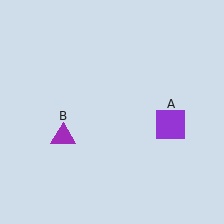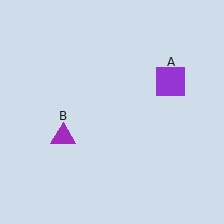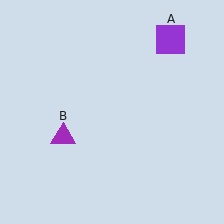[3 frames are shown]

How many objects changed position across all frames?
1 object changed position: purple square (object A).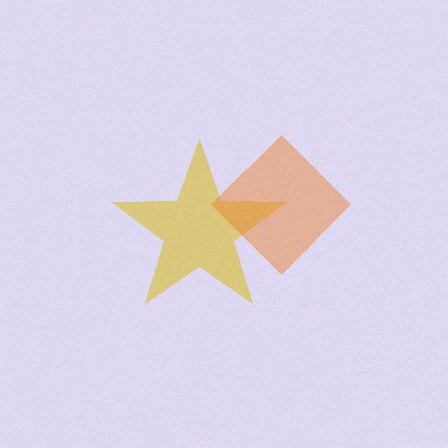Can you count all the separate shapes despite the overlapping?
Yes, there are 2 separate shapes.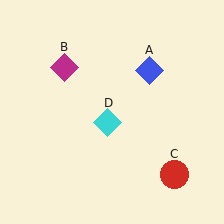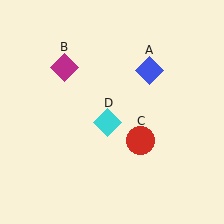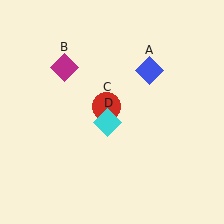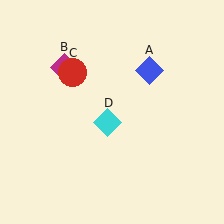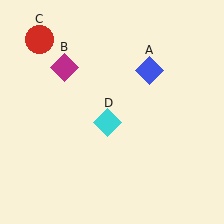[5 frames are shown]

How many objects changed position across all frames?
1 object changed position: red circle (object C).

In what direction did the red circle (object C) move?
The red circle (object C) moved up and to the left.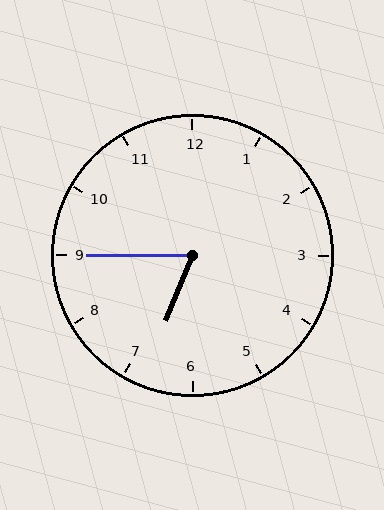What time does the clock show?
6:45.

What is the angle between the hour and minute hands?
Approximately 68 degrees.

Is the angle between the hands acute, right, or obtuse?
It is acute.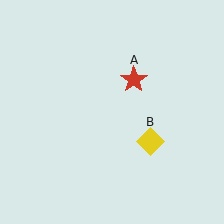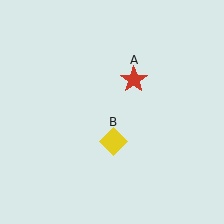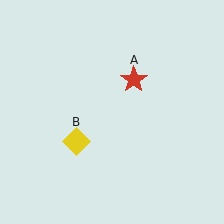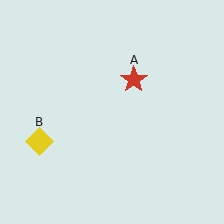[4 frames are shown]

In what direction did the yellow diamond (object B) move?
The yellow diamond (object B) moved left.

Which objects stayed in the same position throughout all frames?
Red star (object A) remained stationary.